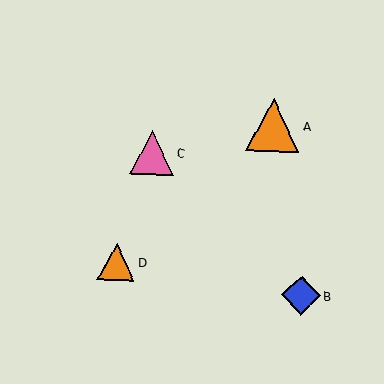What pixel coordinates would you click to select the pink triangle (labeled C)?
Click at (152, 153) to select the pink triangle C.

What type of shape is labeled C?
Shape C is a pink triangle.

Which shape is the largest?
The orange triangle (labeled A) is the largest.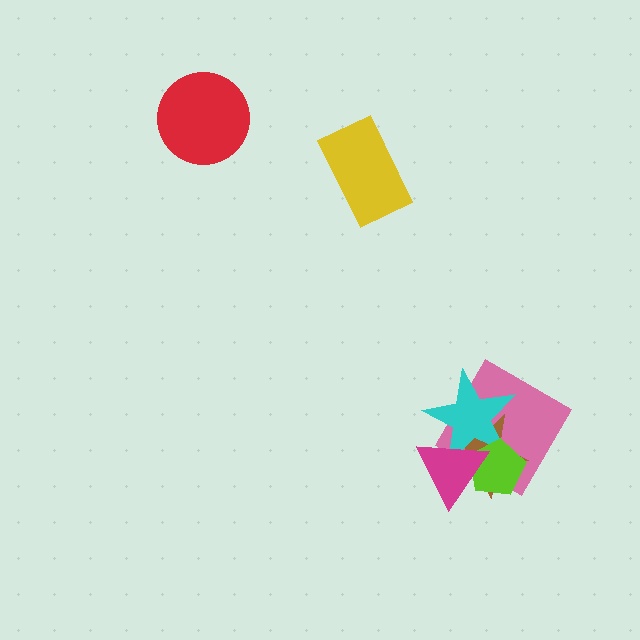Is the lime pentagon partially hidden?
Yes, it is partially covered by another shape.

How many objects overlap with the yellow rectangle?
0 objects overlap with the yellow rectangle.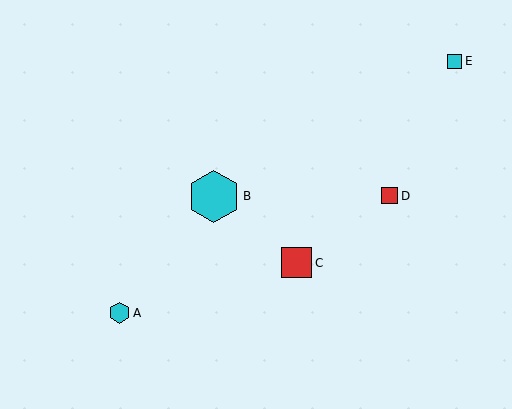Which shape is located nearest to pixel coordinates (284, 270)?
The red square (labeled C) at (296, 263) is nearest to that location.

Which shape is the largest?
The cyan hexagon (labeled B) is the largest.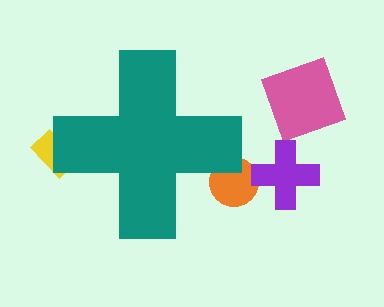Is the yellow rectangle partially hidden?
Yes, the yellow rectangle is partially hidden behind the teal cross.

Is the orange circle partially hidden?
Yes, the orange circle is partially hidden behind the teal cross.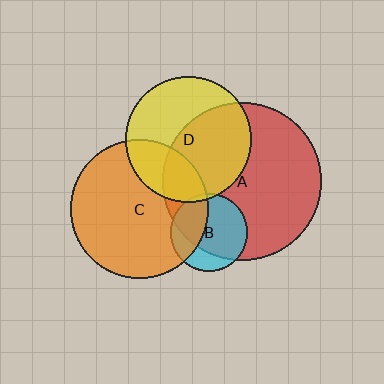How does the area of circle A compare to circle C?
Approximately 1.3 times.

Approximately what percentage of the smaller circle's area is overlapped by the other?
Approximately 20%.